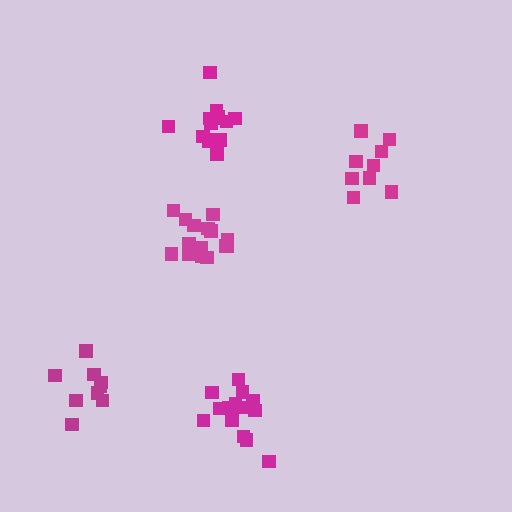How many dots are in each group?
Group 1: 9 dots, Group 2: 14 dots, Group 3: 15 dots, Group 4: 9 dots, Group 5: 15 dots (62 total).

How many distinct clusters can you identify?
There are 5 distinct clusters.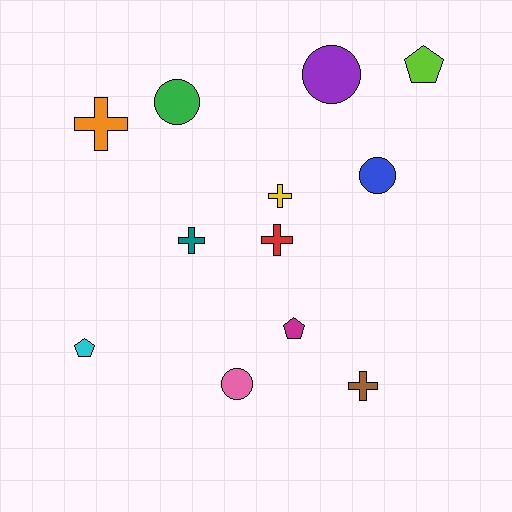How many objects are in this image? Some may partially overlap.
There are 12 objects.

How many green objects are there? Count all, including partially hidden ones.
There is 1 green object.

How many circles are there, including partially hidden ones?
There are 4 circles.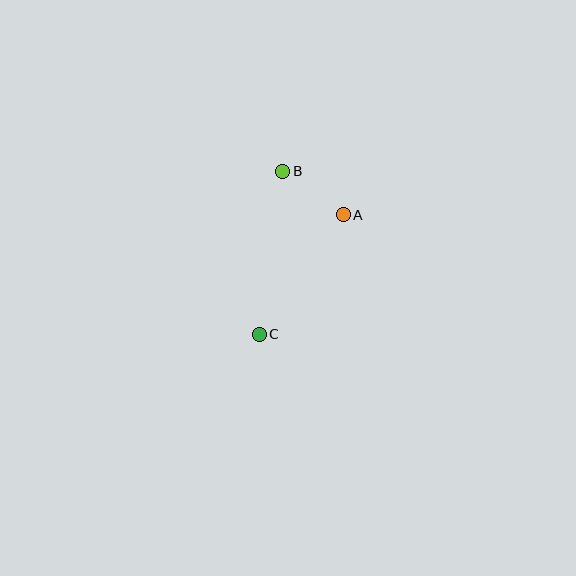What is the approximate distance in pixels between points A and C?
The distance between A and C is approximately 146 pixels.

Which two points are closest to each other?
Points A and B are closest to each other.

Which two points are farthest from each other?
Points B and C are farthest from each other.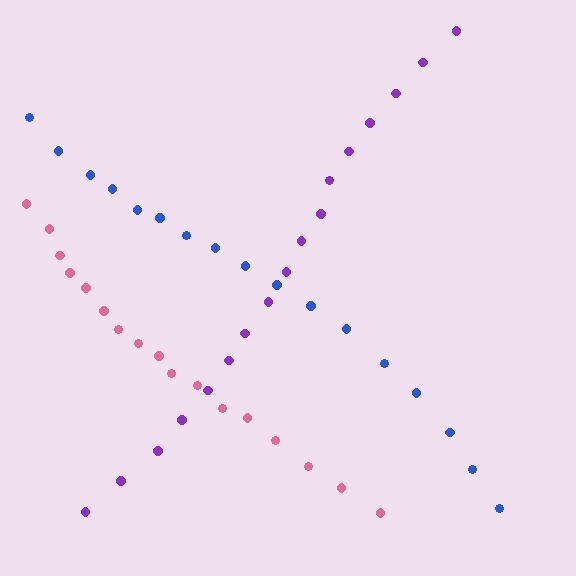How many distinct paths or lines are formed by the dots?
There are 3 distinct paths.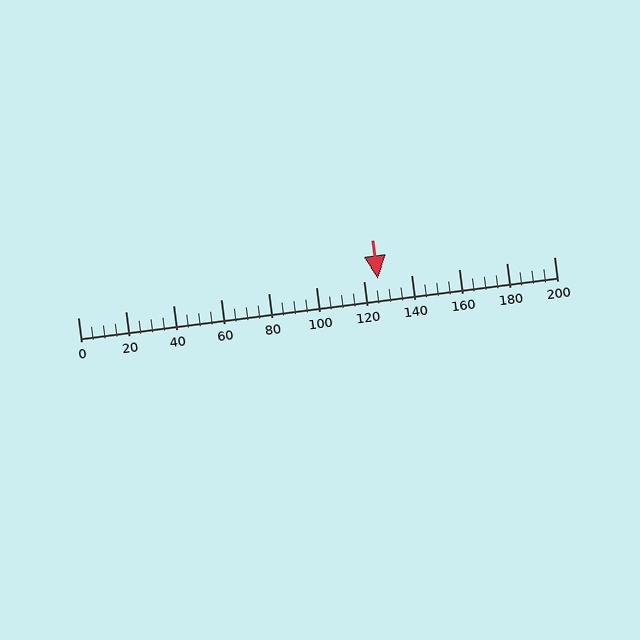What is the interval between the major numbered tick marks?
The major tick marks are spaced 20 units apart.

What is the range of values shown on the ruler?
The ruler shows values from 0 to 200.